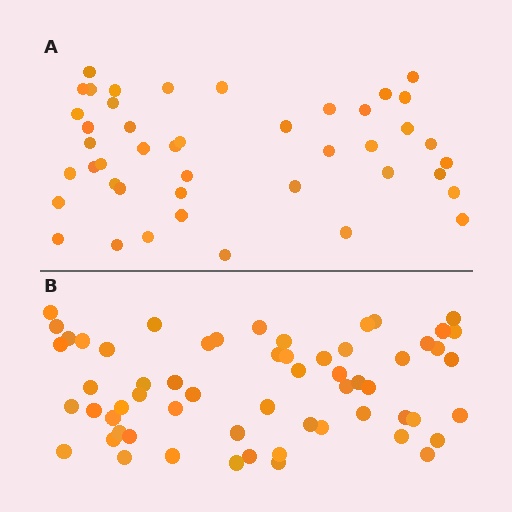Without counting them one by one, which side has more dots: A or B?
Region B (the bottom region) has more dots.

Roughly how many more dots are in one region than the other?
Region B has approximately 15 more dots than region A.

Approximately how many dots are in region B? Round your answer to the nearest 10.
About 60 dots.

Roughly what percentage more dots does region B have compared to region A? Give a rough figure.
About 35% more.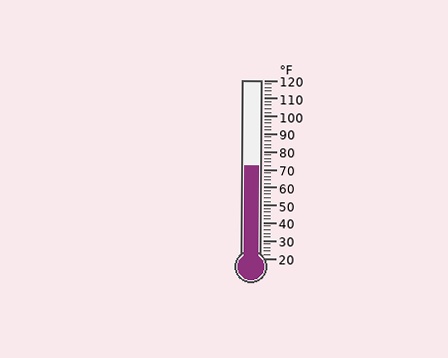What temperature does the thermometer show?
The thermometer shows approximately 72°F.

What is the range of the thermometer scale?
The thermometer scale ranges from 20°F to 120°F.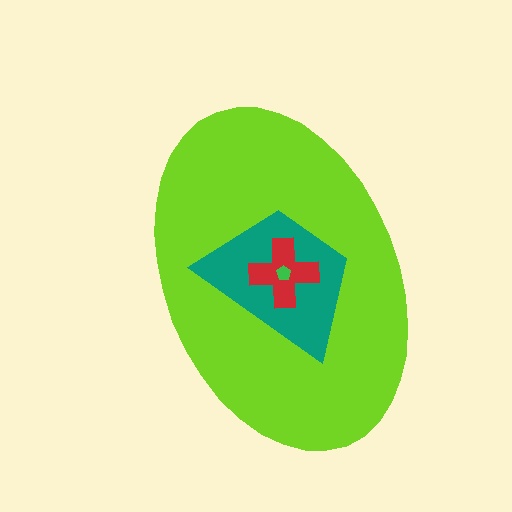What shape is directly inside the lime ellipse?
The teal trapezoid.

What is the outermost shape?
The lime ellipse.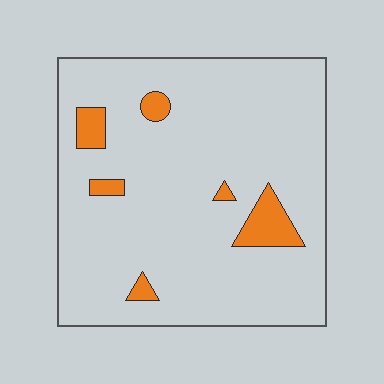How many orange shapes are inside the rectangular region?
6.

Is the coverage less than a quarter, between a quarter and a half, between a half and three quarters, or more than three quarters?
Less than a quarter.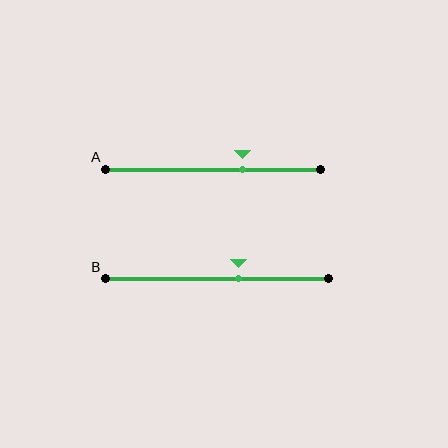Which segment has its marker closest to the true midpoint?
Segment B has its marker closest to the true midpoint.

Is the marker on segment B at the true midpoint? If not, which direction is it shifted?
No, the marker on segment B is shifted to the right by about 10% of the segment length.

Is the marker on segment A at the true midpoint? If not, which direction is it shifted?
No, the marker on segment A is shifted to the right by about 14% of the segment length.